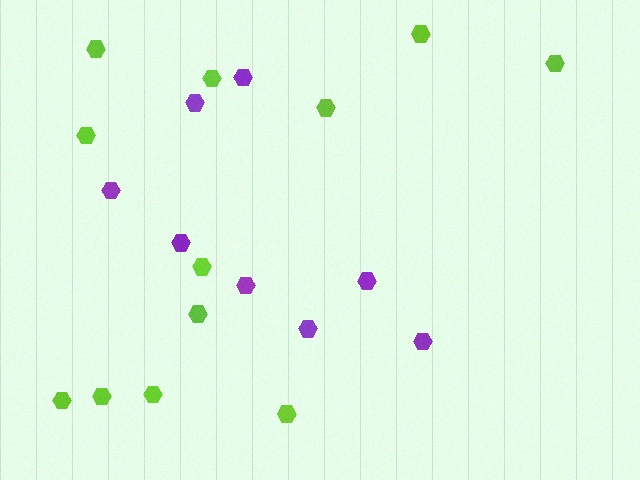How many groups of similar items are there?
There are 2 groups: one group of lime hexagons (12) and one group of purple hexagons (8).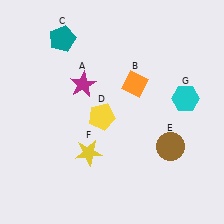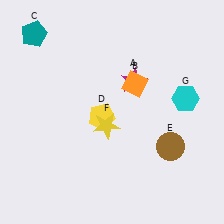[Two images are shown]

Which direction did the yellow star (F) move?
The yellow star (F) moved up.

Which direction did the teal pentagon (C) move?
The teal pentagon (C) moved left.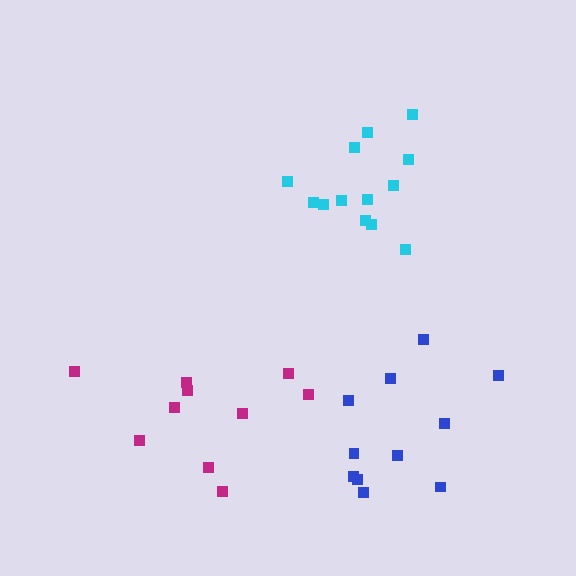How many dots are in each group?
Group 1: 13 dots, Group 2: 10 dots, Group 3: 11 dots (34 total).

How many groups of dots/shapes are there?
There are 3 groups.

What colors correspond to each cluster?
The clusters are colored: cyan, magenta, blue.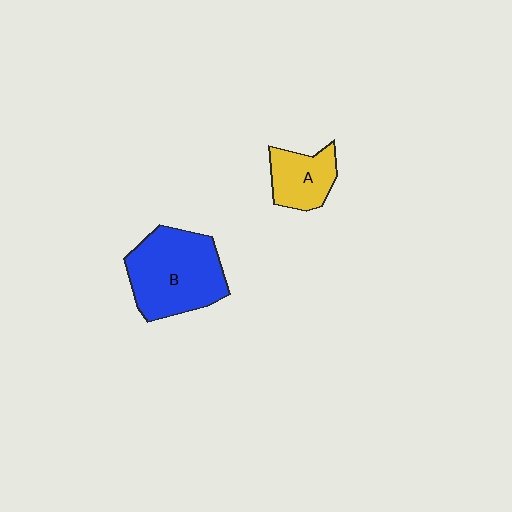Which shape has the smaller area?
Shape A (yellow).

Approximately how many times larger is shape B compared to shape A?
Approximately 2.0 times.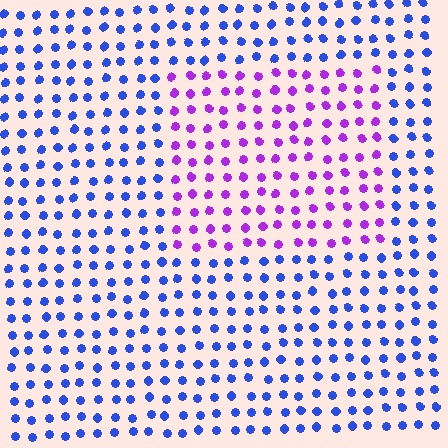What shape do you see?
I see a rectangle.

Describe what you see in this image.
The image is filled with small blue elements in a uniform arrangement. A rectangle-shaped region is visible where the elements are tinted to a slightly different hue, forming a subtle color boundary.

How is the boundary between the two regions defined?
The boundary is defined purely by a slight shift in hue (about 55 degrees). Spacing, size, and orientation are identical on both sides.